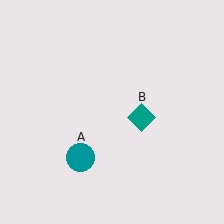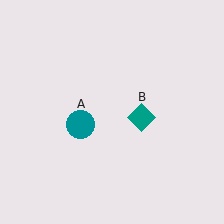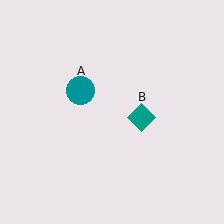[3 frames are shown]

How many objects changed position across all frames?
1 object changed position: teal circle (object A).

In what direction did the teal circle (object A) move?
The teal circle (object A) moved up.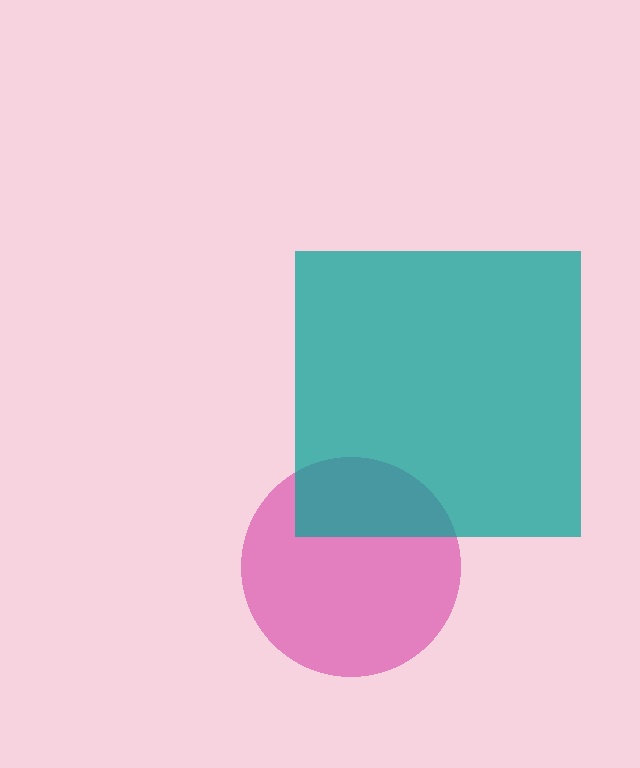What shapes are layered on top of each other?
The layered shapes are: a magenta circle, a teal square.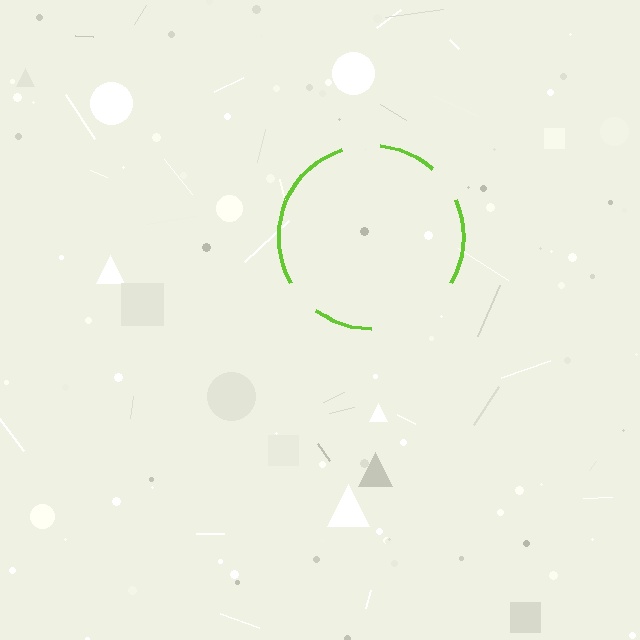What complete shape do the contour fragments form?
The contour fragments form a circle.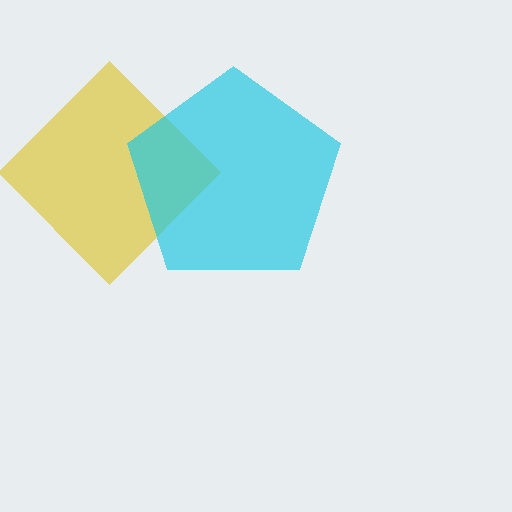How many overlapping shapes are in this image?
There are 2 overlapping shapes in the image.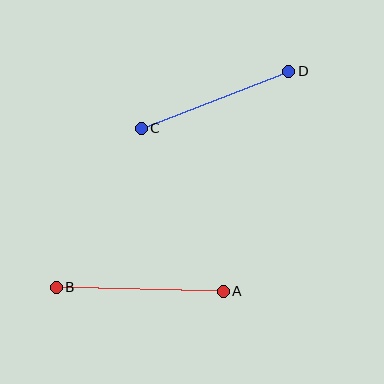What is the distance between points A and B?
The distance is approximately 167 pixels.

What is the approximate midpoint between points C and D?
The midpoint is at approximately (215, 100) pixels.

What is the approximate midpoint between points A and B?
The midpoint is at approximately (140, 289) pixels.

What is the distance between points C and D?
The distance is approximately 158 pixels.